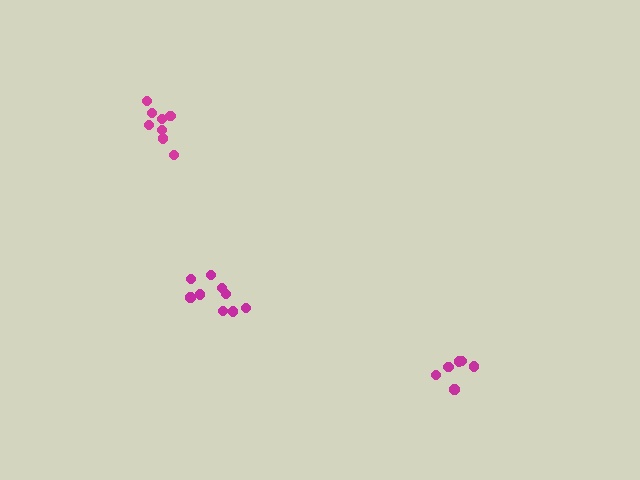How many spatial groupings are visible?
There are 3 spatial groupings.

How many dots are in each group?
Group 1: 9 dots, Group 2: 8 dots, Group 3: 6 dots (23 total).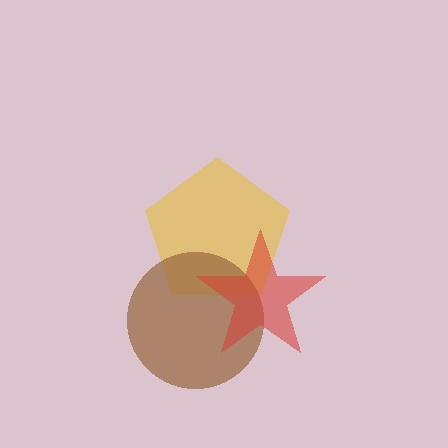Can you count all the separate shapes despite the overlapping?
Yes, there are 3 separate shapes.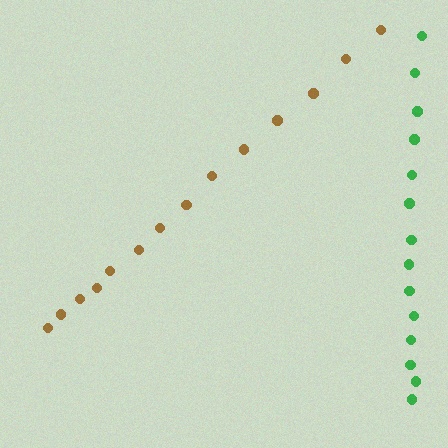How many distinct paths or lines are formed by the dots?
There are 2 distinct paths.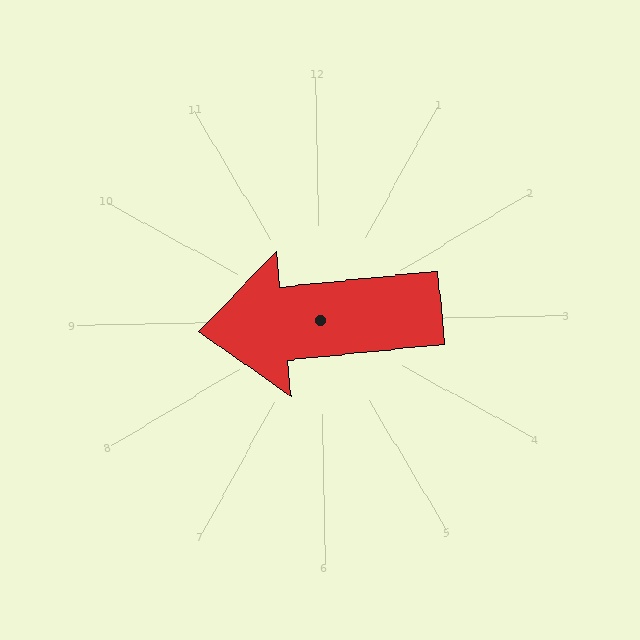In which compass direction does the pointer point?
West.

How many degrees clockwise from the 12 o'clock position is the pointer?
Approximately 265 degrees.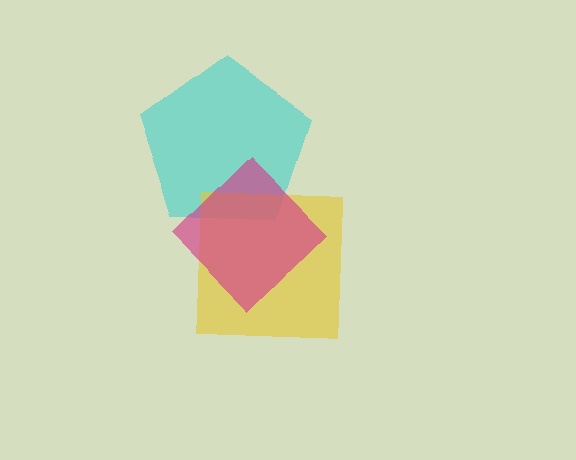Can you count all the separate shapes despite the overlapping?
Yes, there are 3 separate shapes.